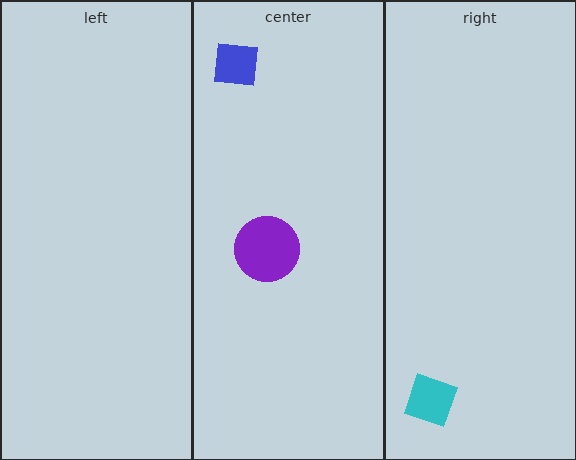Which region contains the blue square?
The center region.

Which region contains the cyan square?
The right region.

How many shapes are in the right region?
1.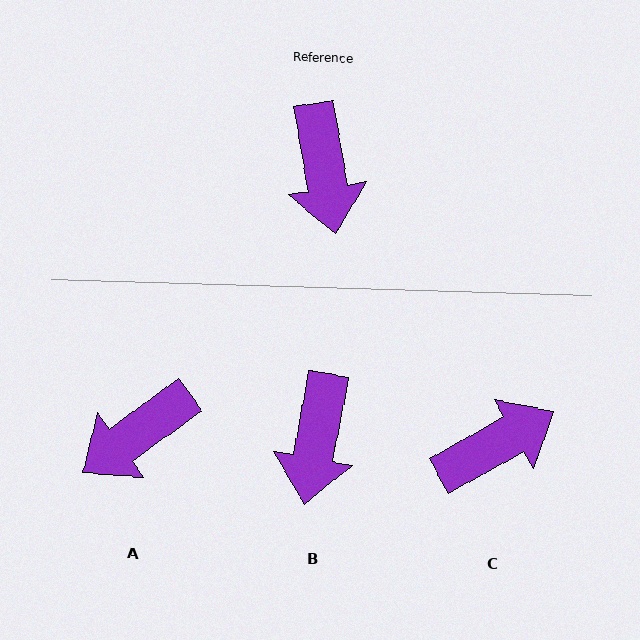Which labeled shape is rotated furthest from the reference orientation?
C, about 110 degrees away.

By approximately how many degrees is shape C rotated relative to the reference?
Approximately 110 degrees counter-clockwise.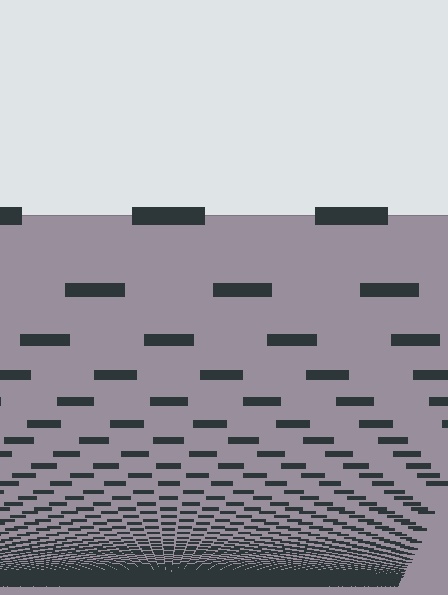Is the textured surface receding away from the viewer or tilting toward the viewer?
The surface appears to tilt toward the viewer. Texture elements get larger and sparser toward the top.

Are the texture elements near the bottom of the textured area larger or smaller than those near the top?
Smaller. The gradient is inverted — elements near the bottom are smaller and denser.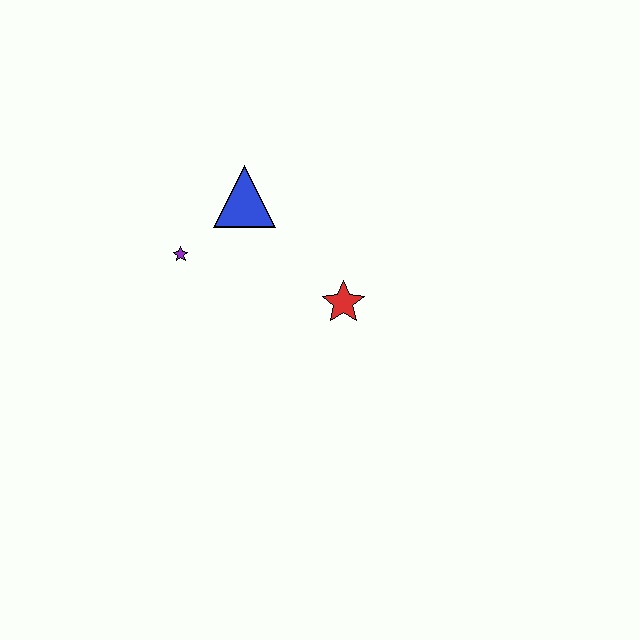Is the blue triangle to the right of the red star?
No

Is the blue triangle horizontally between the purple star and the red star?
Yes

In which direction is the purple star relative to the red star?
The purple star is to the left of the red star.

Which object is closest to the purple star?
The blue triangle is closest to the purple star.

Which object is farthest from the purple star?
The red star is farthest from the purple star.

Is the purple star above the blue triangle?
No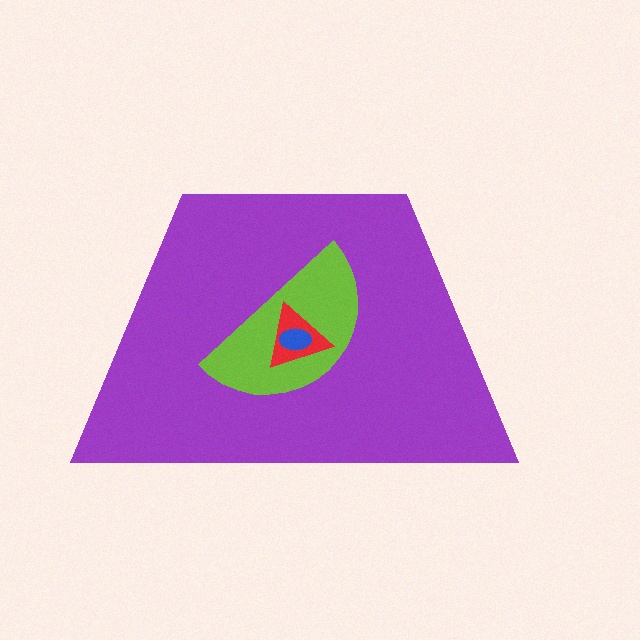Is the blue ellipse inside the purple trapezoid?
Yes.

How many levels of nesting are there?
4.